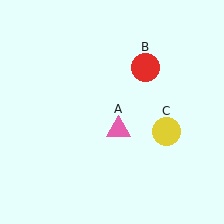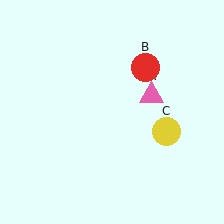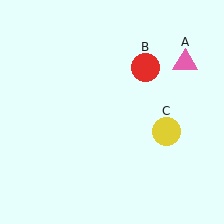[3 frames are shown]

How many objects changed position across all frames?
1 object changed position: pink triangle (object A).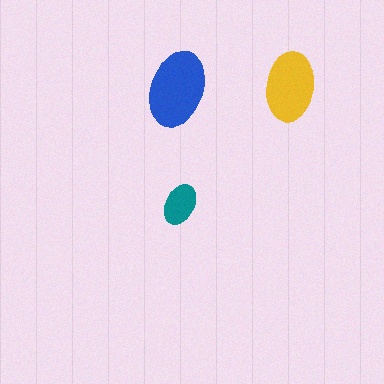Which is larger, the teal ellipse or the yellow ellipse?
The yellow one.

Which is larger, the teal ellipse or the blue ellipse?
The blue one.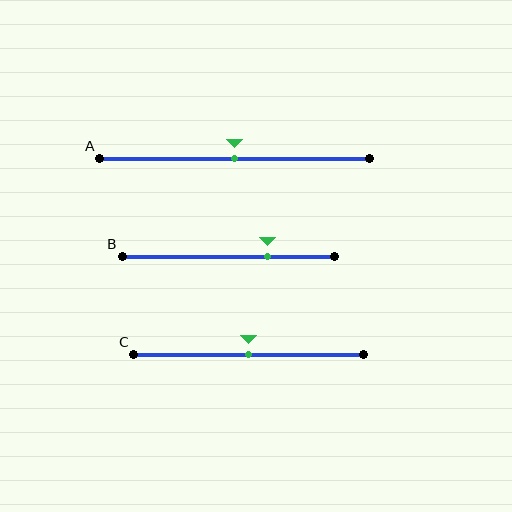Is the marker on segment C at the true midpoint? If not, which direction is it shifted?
Yes, the marker on segment C is at the true midpoint.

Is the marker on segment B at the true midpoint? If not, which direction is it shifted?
No, the marker on segment B is shifted to the right by about 19% of the segment length.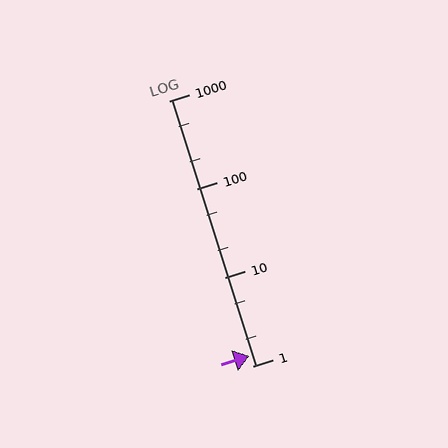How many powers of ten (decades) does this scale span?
The scale spans 3 decades, from 1 to 1000.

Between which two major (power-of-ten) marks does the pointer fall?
The pointer is between 1 and 10.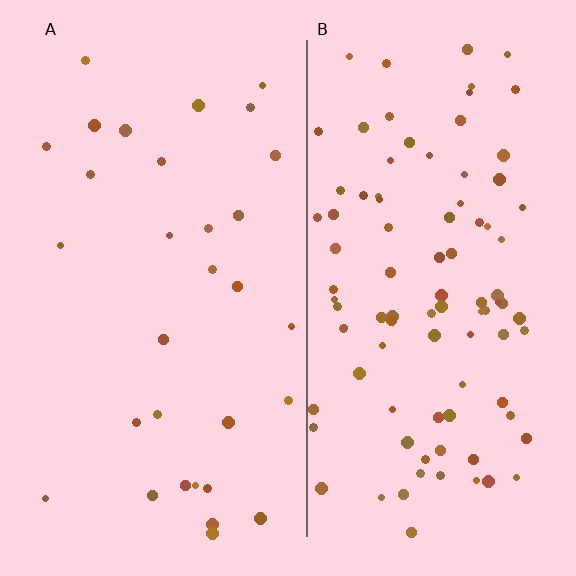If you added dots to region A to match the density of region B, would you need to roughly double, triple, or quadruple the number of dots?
Approximately triple.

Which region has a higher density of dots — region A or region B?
B (the right).